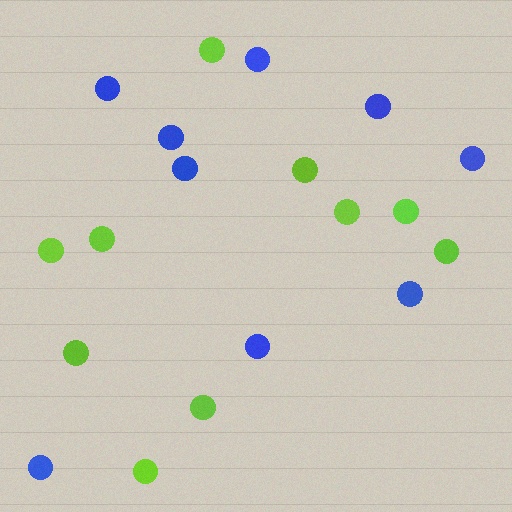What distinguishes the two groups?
There are 2 groups: one group of lime circles (10) and one group of blue circles (9).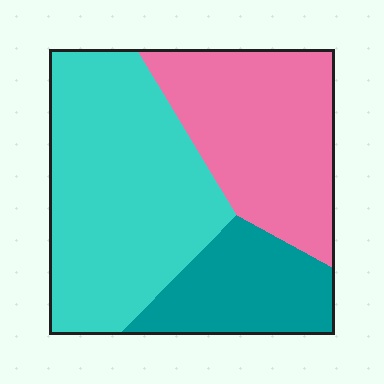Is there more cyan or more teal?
Cyan.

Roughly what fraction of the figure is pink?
Pink covers 33% of the figure.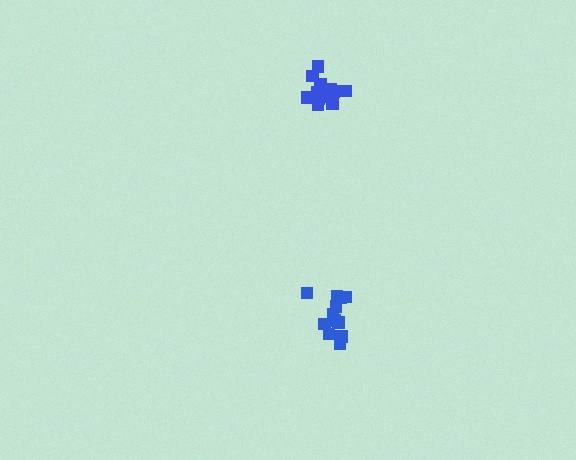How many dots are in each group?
Group 1: 14 dots, Group 2: 12 dots (26 total).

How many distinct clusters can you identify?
There are 2 distinct clusters.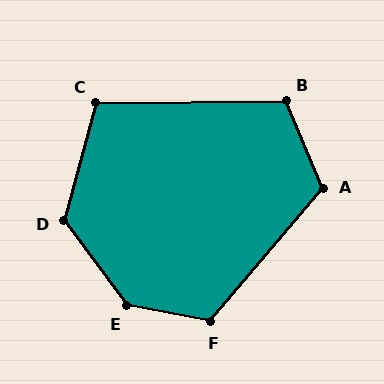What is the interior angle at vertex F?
Approximately 119 degrees (obtuse).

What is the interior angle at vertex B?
Approximately 112 degrees (obtuse).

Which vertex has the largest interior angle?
E, at approximately 137 degrees.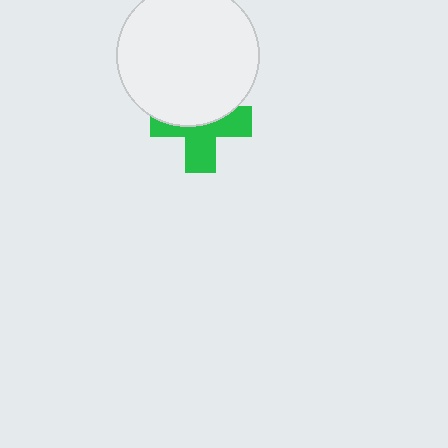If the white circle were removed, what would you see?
You would see the complete green cross.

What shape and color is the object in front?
The object in front is a white circle.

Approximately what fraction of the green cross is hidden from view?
Roughly 47% of the green cross is hidden behind the white circle.